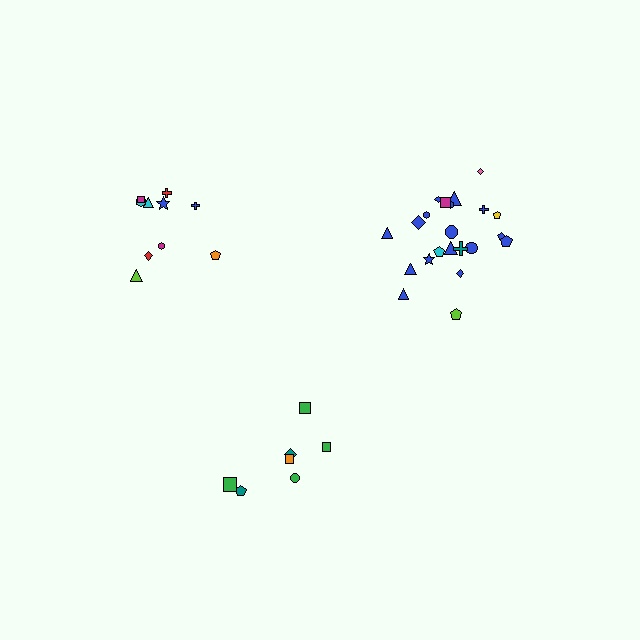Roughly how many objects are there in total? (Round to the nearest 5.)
Roughly 40 objects in total.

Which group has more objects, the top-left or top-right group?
The top-right group.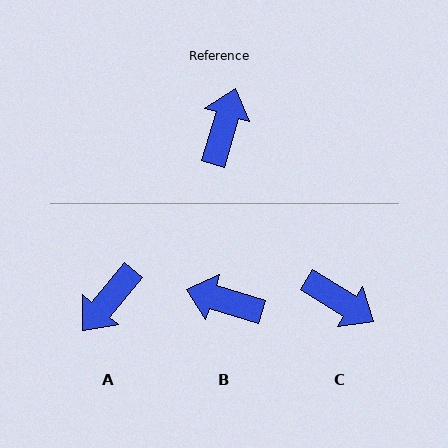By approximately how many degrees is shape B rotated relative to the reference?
Approximately 90 degrees counter-clockwise.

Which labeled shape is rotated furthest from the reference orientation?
A, about 157 degrees away.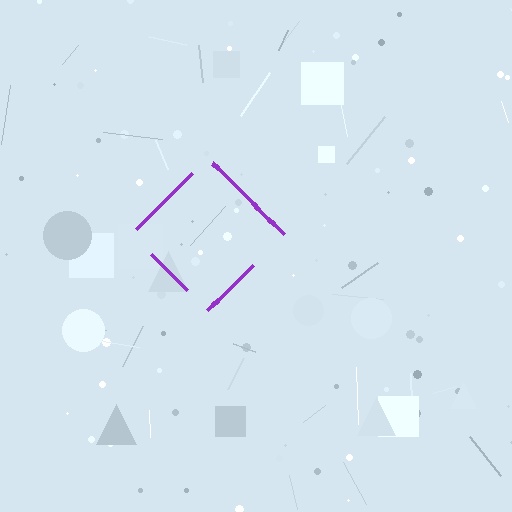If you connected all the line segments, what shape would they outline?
They would outline a diamond.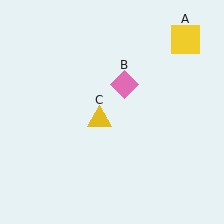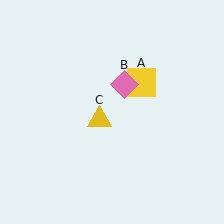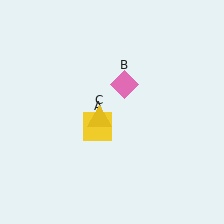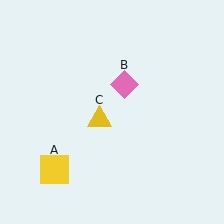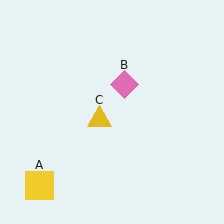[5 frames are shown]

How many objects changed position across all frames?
1 object changed position: yellow square (object A).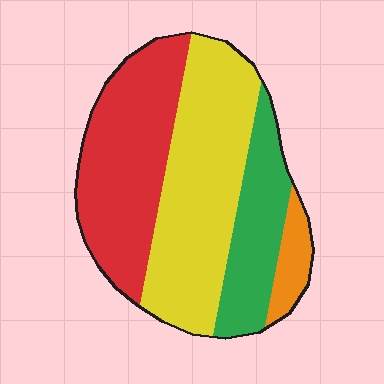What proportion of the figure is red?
Red covers about 35% of the figure.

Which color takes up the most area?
Yellow, at roughly 40%.